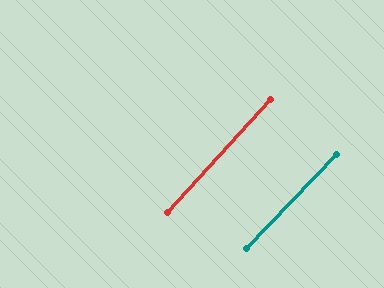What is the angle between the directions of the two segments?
Approximately 2 degrees.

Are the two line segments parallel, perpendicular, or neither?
Parallel — their directions differ by only 1.5°.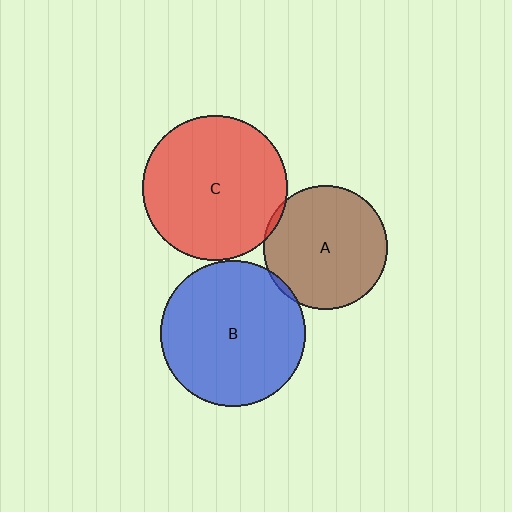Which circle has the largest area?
Circle B (blue).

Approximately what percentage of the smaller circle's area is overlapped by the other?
Approximately 5%.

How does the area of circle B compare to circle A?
Approximately 1.4 times.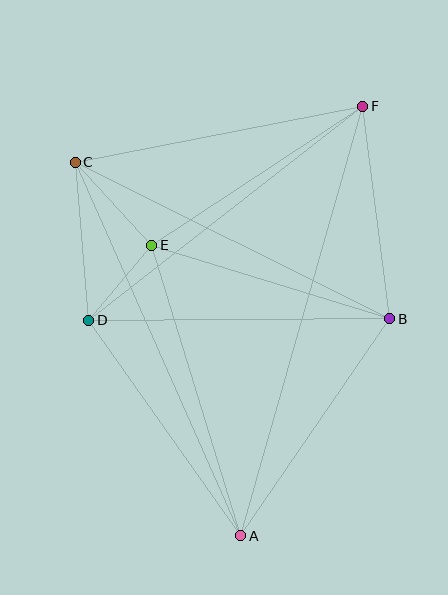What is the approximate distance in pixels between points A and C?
The distance between A and C is approximately 409 pixels.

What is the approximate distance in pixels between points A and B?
The distance between A and B is approximately 263 pixels.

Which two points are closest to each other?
Points D and E are closest to each other.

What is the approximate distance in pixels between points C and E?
The distance between C and E is approximately 113 pixels.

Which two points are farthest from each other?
Points A and F are farthest from each other.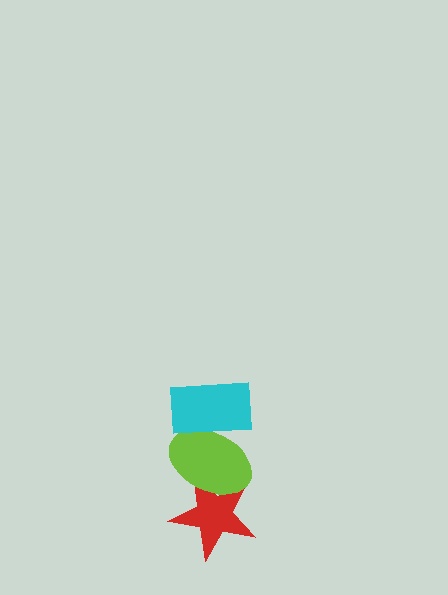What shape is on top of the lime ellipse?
The cyan rectangle is on top of the lime ellipse.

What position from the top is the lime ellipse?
The lime ellipse is 2nd from the top.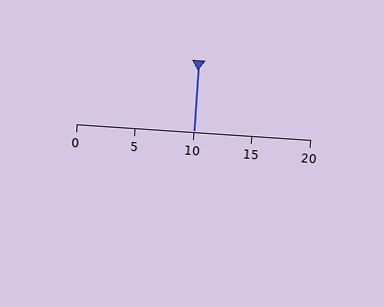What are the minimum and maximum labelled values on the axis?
The axis runs from 0 to 20.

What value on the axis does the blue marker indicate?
The marker indicates approximately 10.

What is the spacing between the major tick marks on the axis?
The major ticks are spaced 5 apart.